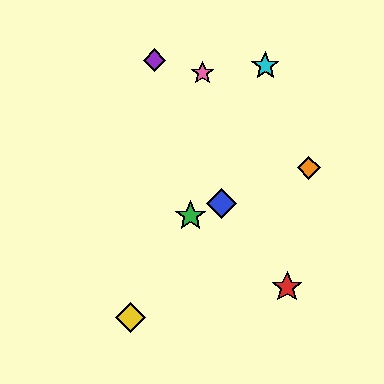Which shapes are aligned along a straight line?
The blue diamond, the green star, the orange diamond are aligned along a straight line.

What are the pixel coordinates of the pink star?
The pink star is at (203, 73).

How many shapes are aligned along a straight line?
3 shapes (the blue diamond, the green star, the orange diamond) are aligned along a straight line.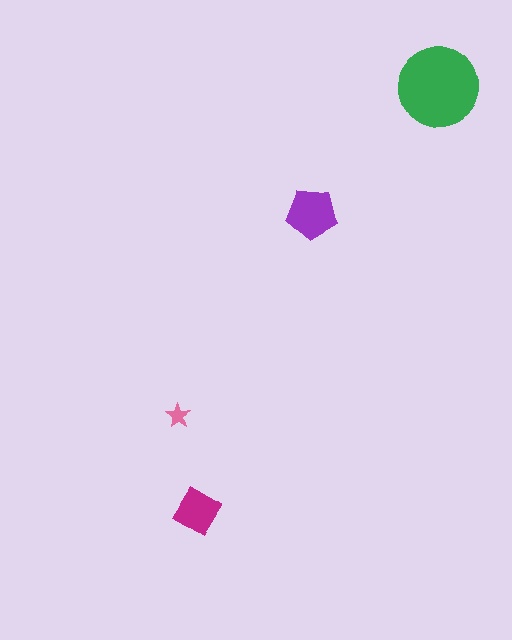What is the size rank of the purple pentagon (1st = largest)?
2nd.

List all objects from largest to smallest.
The green circle, the purple pentagon, the magenta diamond, the pink star.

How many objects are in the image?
There are 4 objects in the image.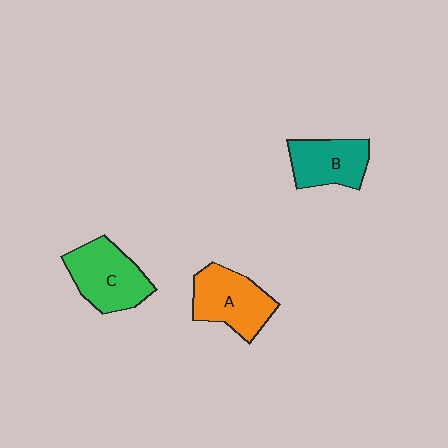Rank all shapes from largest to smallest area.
From largest to smallest: C (green), A (orange), B (teal).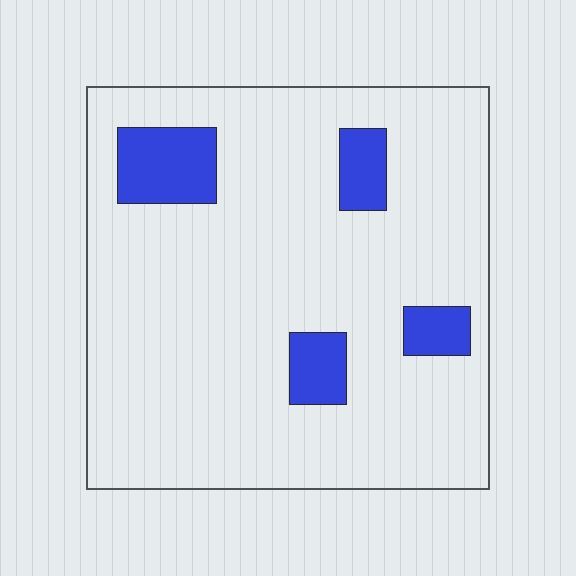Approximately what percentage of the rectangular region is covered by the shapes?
Approximately 10%.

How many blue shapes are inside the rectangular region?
4.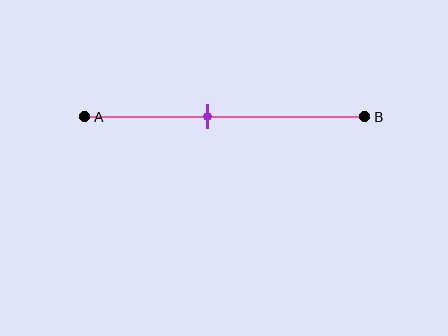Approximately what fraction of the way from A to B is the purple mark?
The purple mark is approximately 45% of the way from A to B.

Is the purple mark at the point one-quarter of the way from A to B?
No, the mark is at about 45% from A, not at the 25% one-quarter point.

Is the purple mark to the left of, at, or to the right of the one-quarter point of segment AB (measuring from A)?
The purple mark is to the right of the one-quarter point of segment AB.